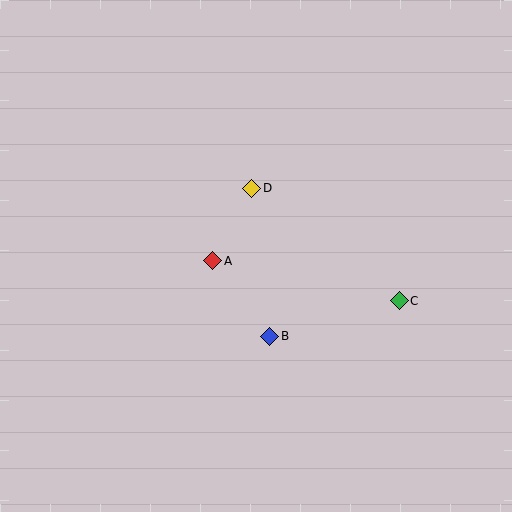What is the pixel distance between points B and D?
The distance between B and D is 149 pixels.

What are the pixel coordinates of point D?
Point D is at (252, 188).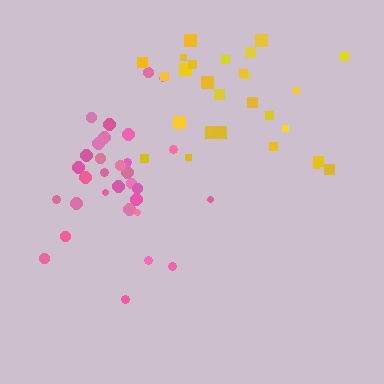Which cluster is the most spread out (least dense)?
Yellow.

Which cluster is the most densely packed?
Pink.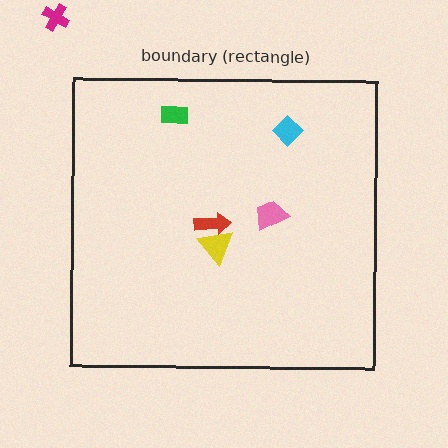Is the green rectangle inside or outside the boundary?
Inside.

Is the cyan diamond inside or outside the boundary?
Inside.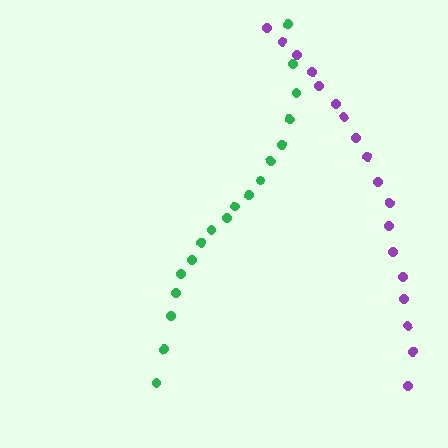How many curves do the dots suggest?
There are 2 distinct paths.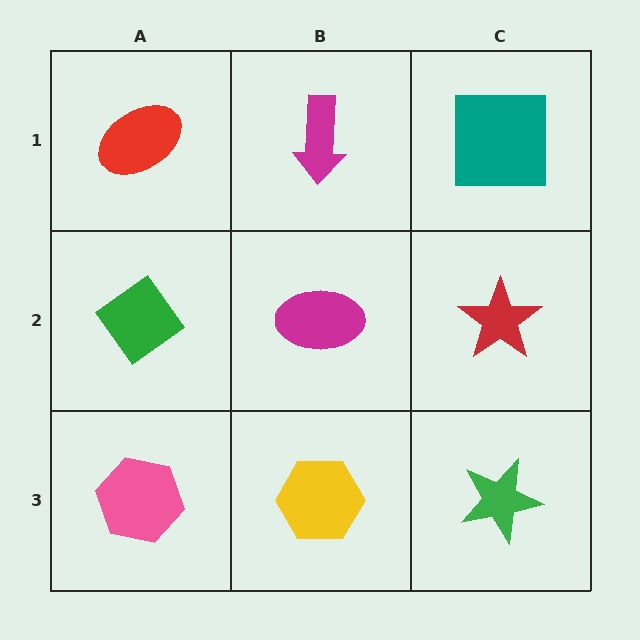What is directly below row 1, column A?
A green diamond.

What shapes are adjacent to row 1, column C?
A red star (row 2, column C), a magenta arrow (row 1, column B).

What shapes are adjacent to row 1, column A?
A green diamond (row 2, column A), a magenta arrow (row 1, column B).